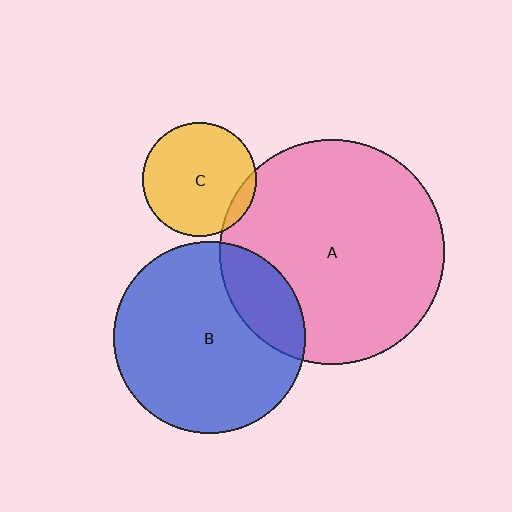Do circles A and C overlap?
Yes.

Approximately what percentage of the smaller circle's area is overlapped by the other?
Approximately 10%.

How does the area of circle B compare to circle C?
Approximately 2.8 times.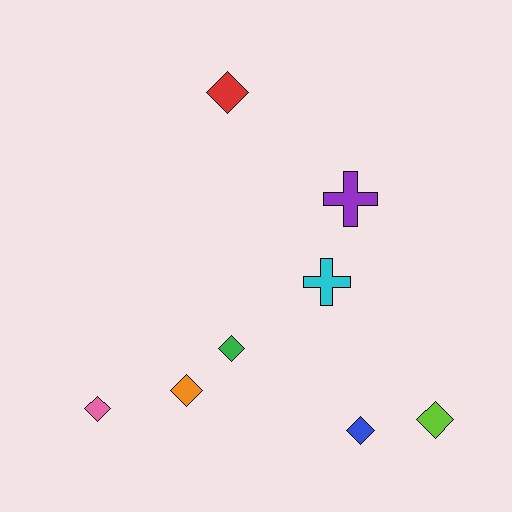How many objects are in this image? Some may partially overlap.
There are 8 objects.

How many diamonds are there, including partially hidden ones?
There are 6 diamonds.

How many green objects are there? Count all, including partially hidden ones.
There is 1 green object.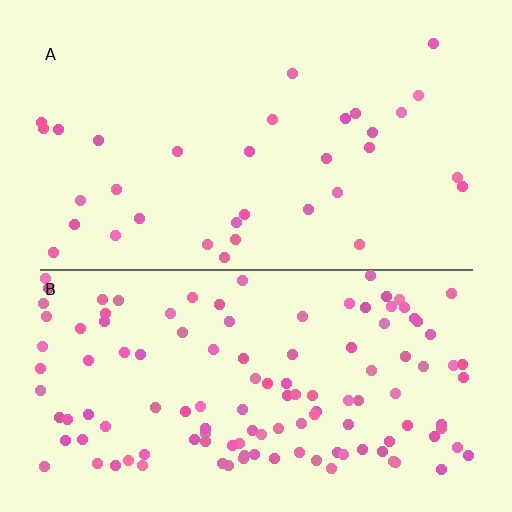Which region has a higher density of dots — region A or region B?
B (the bottom).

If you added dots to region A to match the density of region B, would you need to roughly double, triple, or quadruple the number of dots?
Approximately quadruple.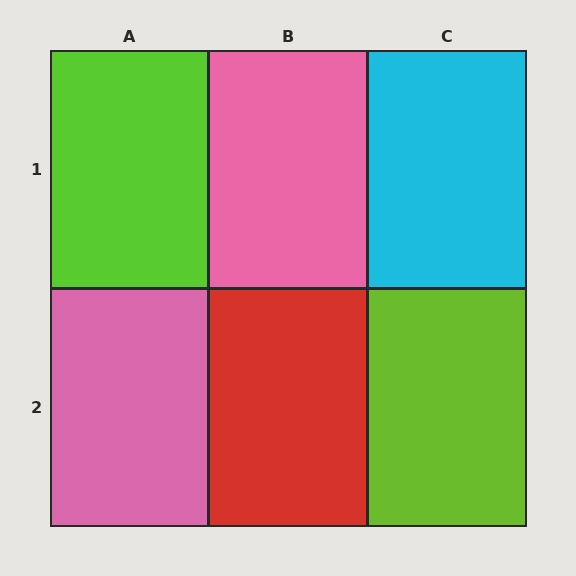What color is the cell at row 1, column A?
Lime.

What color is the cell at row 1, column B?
Pink.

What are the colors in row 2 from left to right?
Pink, red, lime.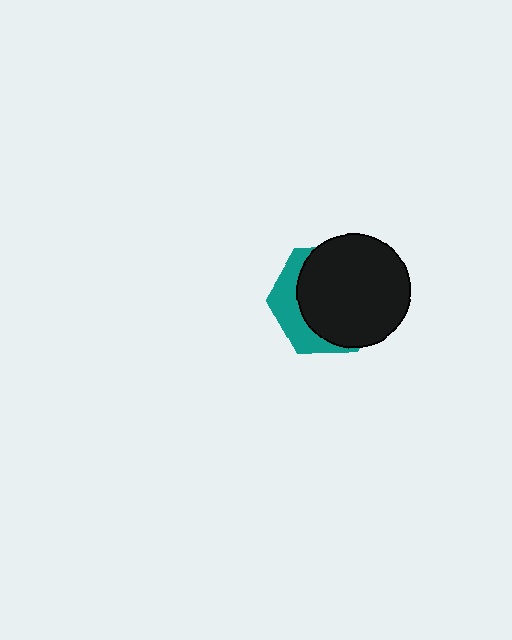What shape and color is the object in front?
The object in front is a black circle.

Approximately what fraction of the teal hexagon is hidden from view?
Roughly 70% of the teal hexagon is hidden behind the black circle.